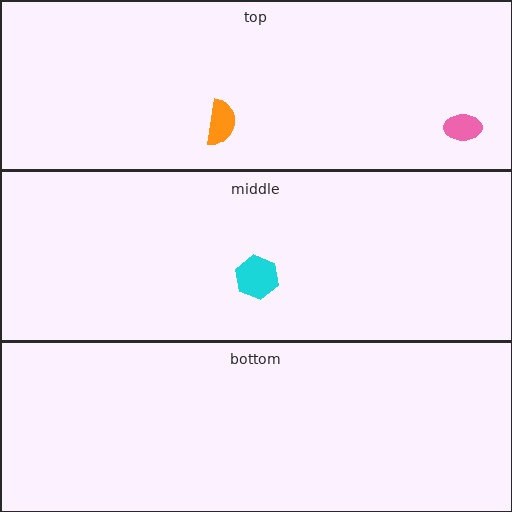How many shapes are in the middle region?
1.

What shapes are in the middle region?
The cyan hexagon.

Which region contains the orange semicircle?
The top region.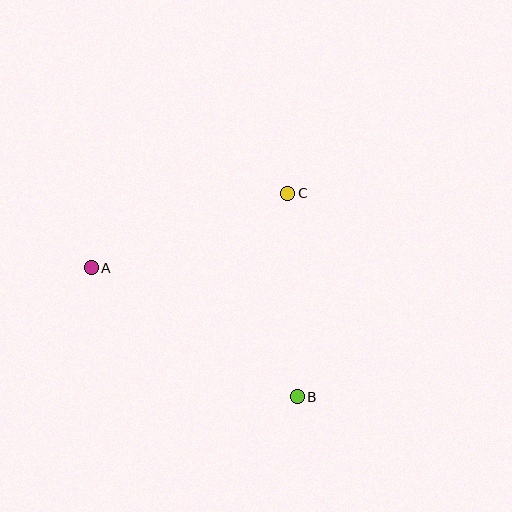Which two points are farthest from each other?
Points A and B are farthest from each other.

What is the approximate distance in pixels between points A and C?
The distance between A and C is approximately 210 pixels.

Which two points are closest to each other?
Points B and C are closest to each other.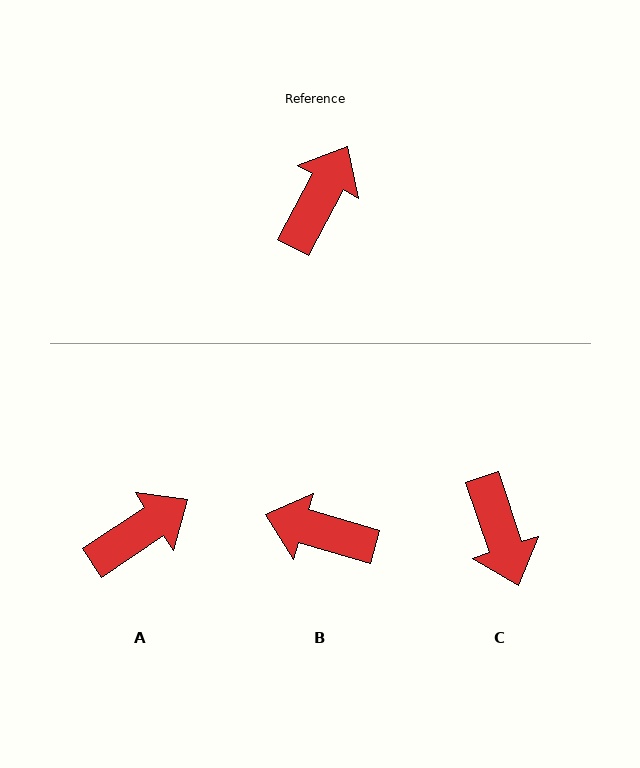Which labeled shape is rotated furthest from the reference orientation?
C, about 133 degrees away.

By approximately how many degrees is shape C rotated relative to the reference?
Approximately 133 degrees clockwise.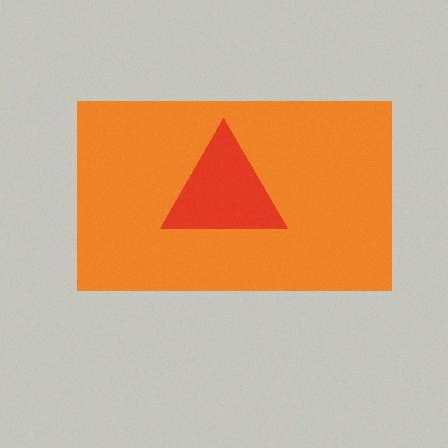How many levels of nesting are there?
2.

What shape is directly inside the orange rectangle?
The red triangle.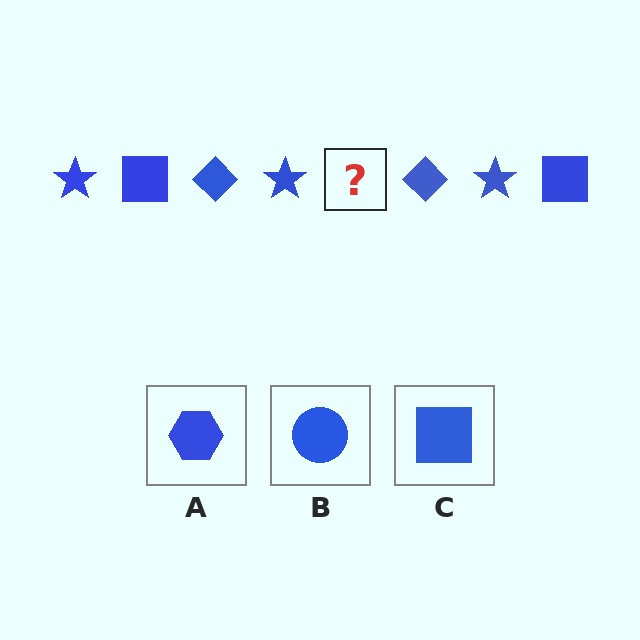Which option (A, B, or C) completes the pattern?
C.